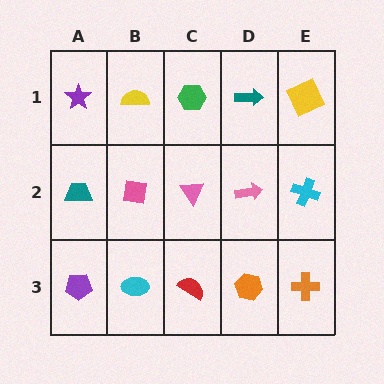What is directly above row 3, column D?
A pink arrow.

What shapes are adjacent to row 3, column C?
A pink triangle (row 2, column C), a cyan ellipse (row 3, column B), an orange hexagon (row 3, column D).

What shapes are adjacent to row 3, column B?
A pink square (row 2, column B), a purple pentagon (row 3, column A), a red semicircle (row 3, column C).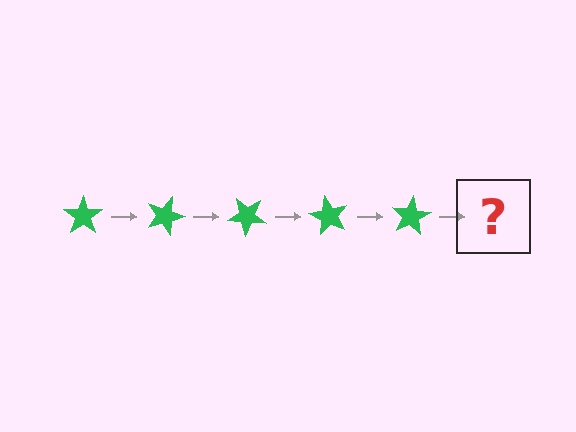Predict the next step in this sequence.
The next step is a green star rotated 100 degrees.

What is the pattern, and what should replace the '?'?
The pattern is that the star rotates 20 degrees each step. The '?' should be a green star rotated 100 degrees.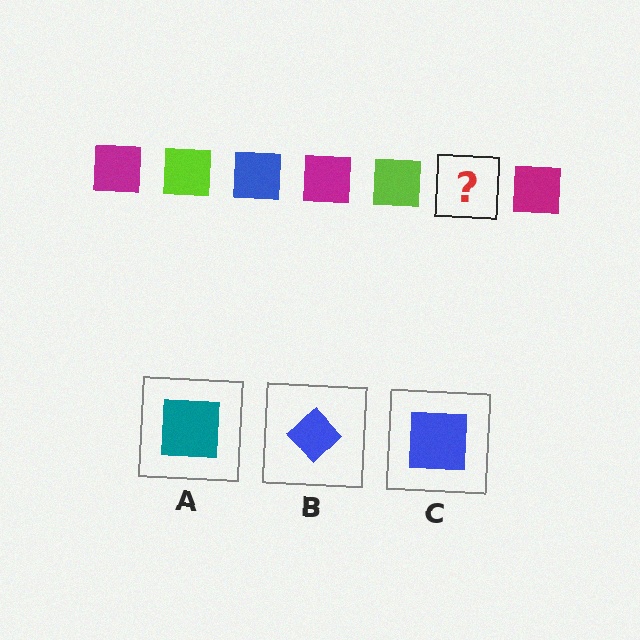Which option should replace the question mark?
Option C.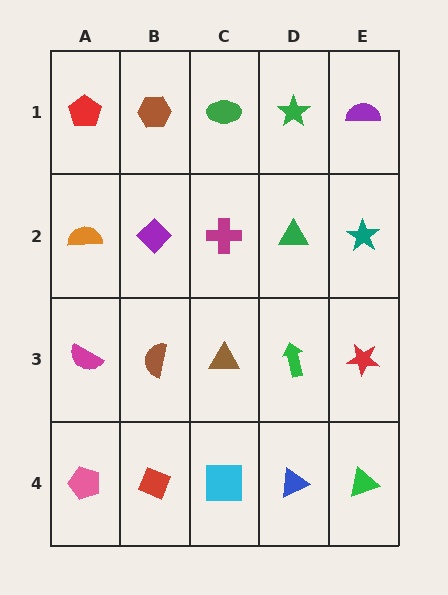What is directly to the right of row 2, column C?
A green triangle.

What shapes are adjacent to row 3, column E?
A teal star (row 2, column E), a green triangle (row 4, column E), a green arrow (row 3, column D).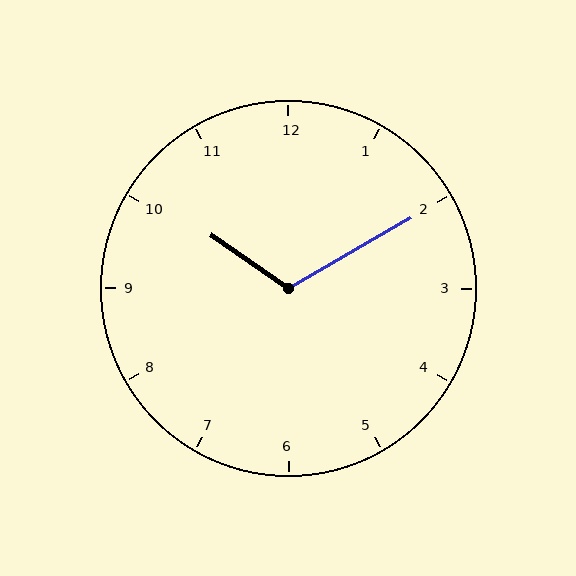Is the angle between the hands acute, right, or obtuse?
It is obtuse.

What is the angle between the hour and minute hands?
Approximately 115 degrees.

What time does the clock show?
10:10.